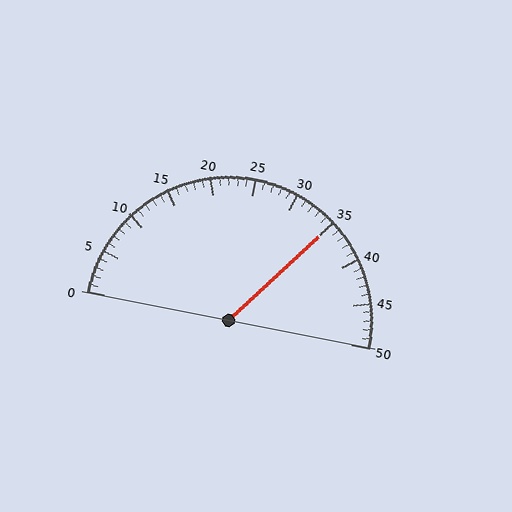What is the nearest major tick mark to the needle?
The nearest major tick mark is 35.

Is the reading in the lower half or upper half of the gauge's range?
The reading is in the upper half of the range (0 to 50).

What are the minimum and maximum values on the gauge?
The gauge ranges from 0 to 50.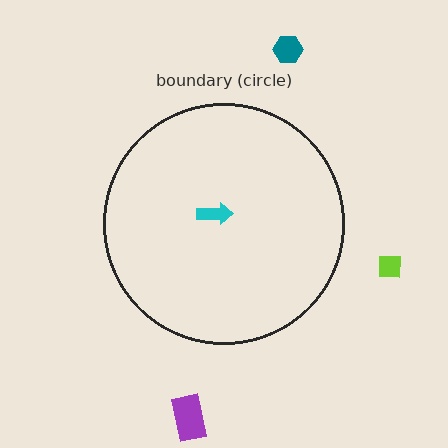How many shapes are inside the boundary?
1 inside, 3 outside.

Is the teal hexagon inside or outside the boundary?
Outside.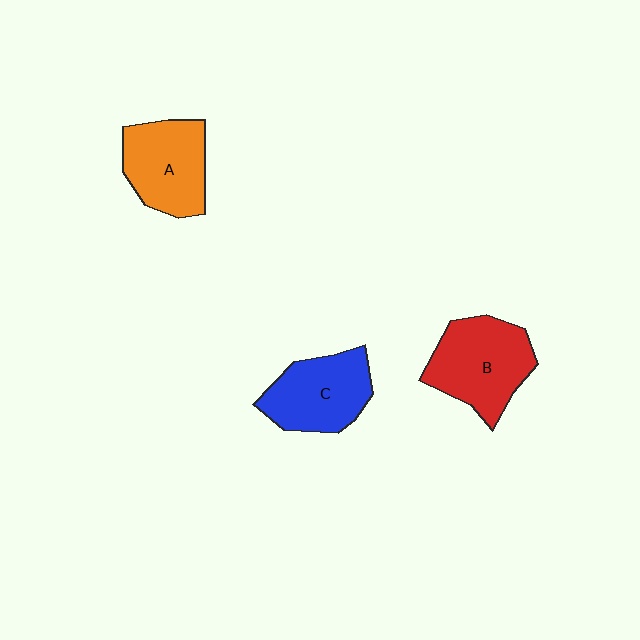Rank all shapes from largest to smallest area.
From largest to smallest: B (red), C (blue), A (orange).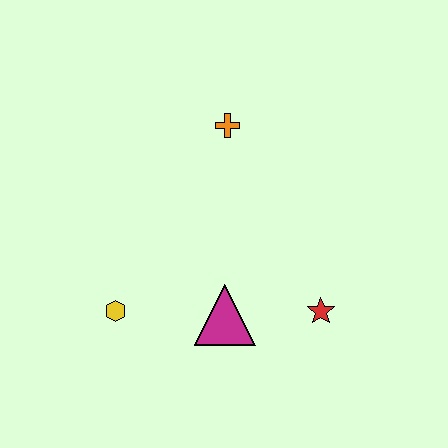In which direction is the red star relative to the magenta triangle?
The red star is to the right of the magenta triangle.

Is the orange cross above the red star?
Yes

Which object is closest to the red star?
The magenta triangle is closest to the red star.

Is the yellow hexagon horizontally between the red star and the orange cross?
No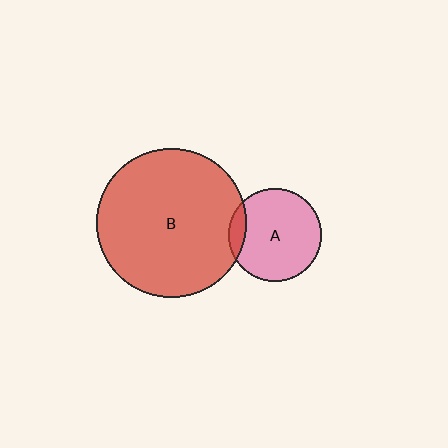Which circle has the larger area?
Circle B (red).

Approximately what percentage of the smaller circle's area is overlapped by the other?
Approximately 10%.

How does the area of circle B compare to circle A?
Approximately 2.6 times.